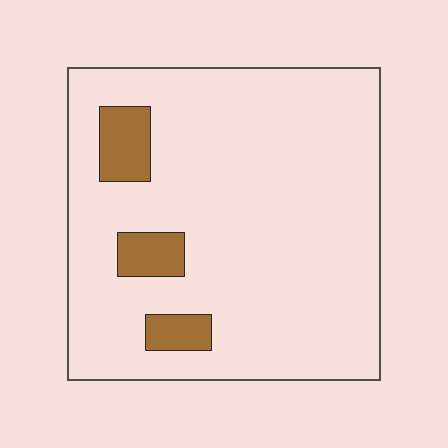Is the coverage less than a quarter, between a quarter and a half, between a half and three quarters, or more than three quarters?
Less than a quarter.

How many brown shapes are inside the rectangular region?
3.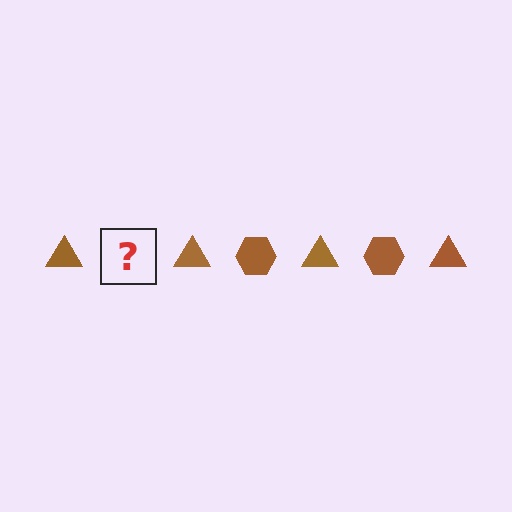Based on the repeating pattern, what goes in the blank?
The blank should be a brown hexagon.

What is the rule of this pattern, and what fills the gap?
The rule is that the pattern cycles through triangle, hexagon shapes in brown. The gap should be filled with a brown hexagon.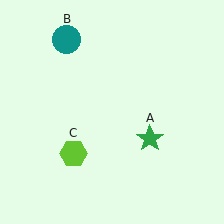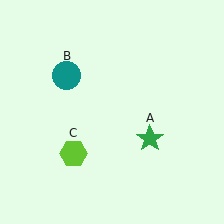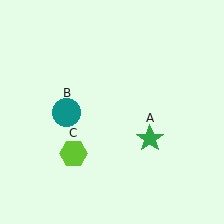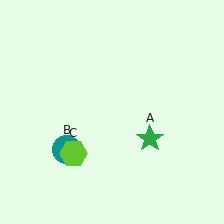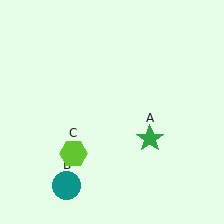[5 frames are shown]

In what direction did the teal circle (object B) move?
The teal circle (object B) moved down.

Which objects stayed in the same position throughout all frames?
Green star (object A) and lime hexagon (object C) remained stationary.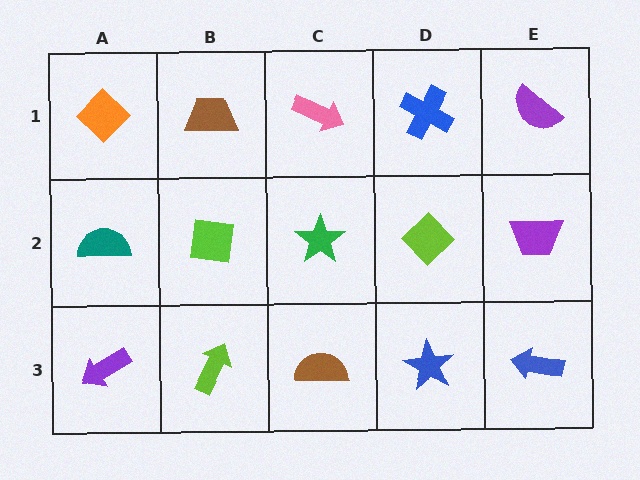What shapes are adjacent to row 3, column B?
A lime square (row 2, column B), a purple arrow (row 3, column A), a brown semicircle (row 3, column C).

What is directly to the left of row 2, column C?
A lime square.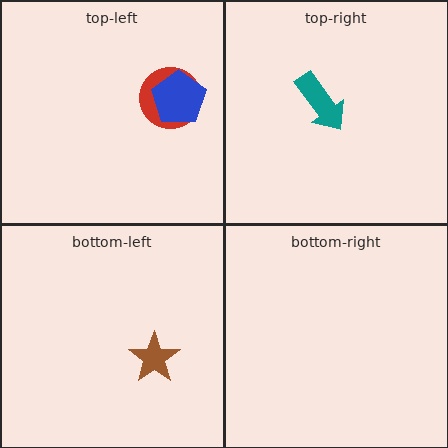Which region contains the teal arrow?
The top-right region.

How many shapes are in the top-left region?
2.